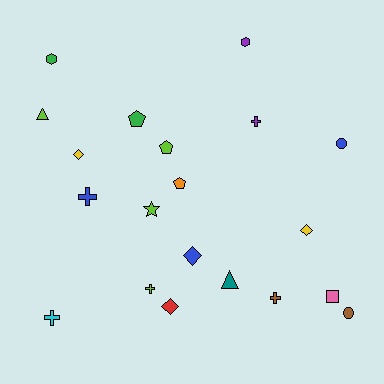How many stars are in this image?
There is 1 star.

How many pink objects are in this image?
There is 1 pink object.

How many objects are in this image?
There are 20 objects.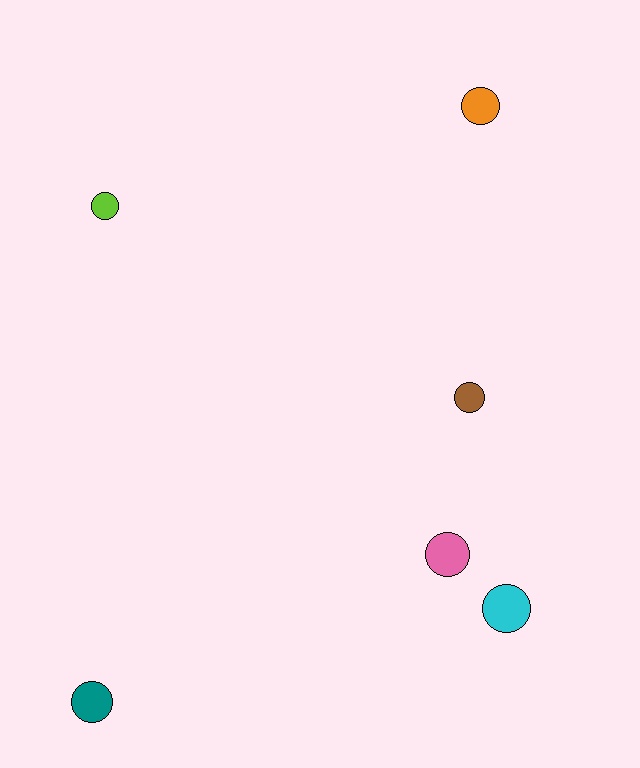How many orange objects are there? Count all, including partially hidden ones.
There is 1 orange object.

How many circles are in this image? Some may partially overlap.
There are 6 circles.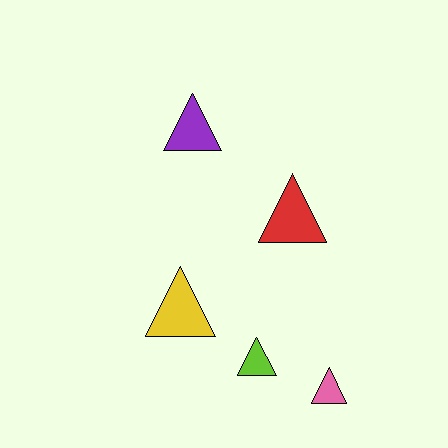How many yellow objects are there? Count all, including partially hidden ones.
There is 1 yellow object.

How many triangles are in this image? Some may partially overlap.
There are 5 triangles.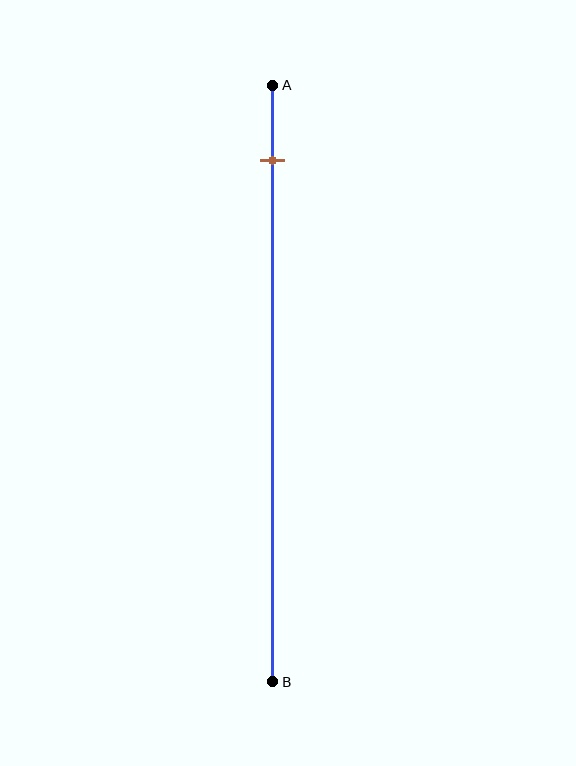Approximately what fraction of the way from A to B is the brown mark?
The brown mark is approximately 15% of the way from A to B.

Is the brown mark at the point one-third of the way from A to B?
No, the mark is at about 15% from A, not at the 33% one-third point.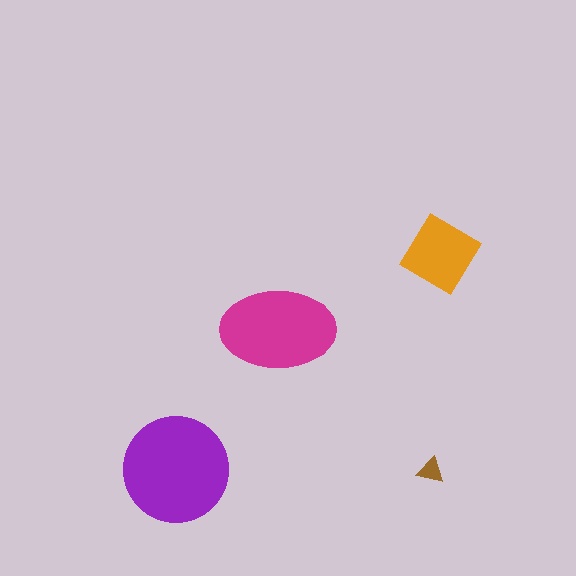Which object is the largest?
The purple circle.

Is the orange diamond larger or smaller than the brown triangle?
Larger.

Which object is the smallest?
The brown triangle.